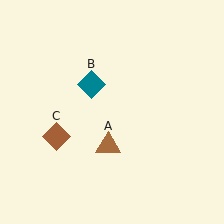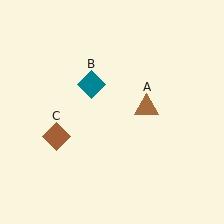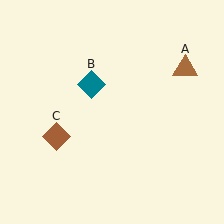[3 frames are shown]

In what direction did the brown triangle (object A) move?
The brown triangle (object A) moved up and to the right.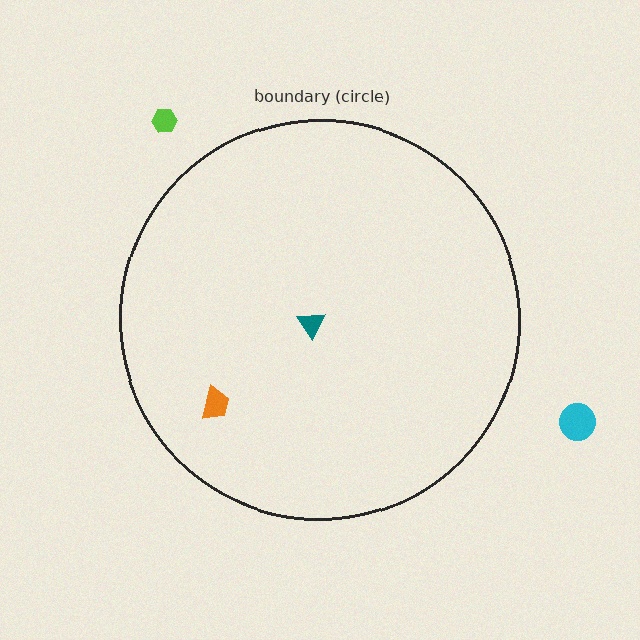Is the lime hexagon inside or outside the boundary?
Outside.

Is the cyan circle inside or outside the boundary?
Outside.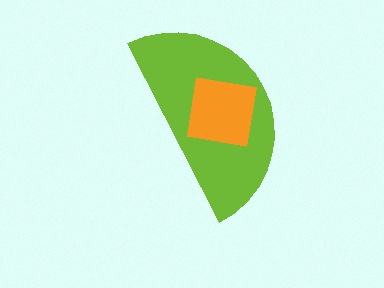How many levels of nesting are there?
2.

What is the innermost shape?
The orange square.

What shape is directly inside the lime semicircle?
The orange square.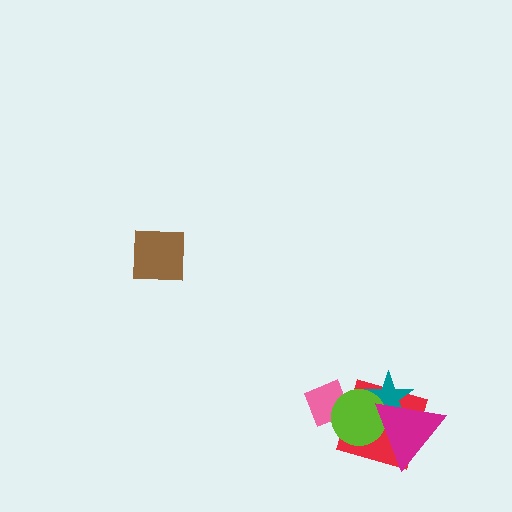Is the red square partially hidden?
Yes, it is partially covered by another shape.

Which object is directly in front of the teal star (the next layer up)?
The lime circle is directly in front of the teal star.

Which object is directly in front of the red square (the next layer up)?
The teal star is directly in front of the red square.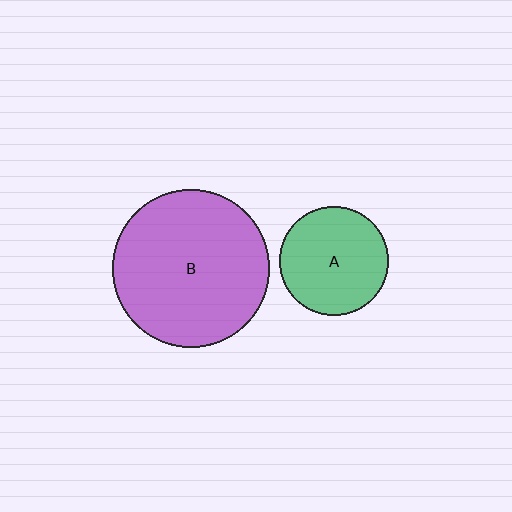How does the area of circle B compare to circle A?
Approximately 2.1 times.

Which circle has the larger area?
Circle B (purple).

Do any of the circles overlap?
No, none of the circles overlap.